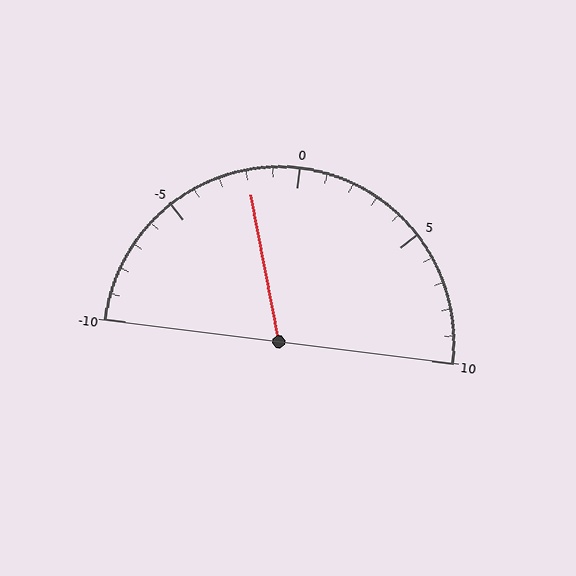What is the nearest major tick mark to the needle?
The nearest major tick mark is 0.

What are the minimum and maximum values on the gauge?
The gauge ranges from -10 to 10.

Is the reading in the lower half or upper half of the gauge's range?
The reading is in the lower half of the range (-10 to 10).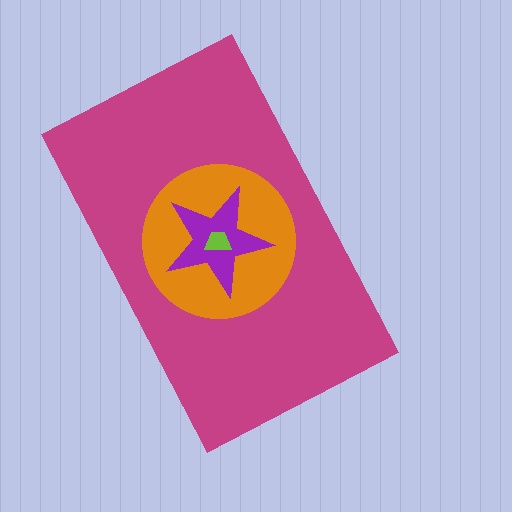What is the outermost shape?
The magenta rectangle.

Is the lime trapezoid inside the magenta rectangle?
Yes.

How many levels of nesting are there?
4.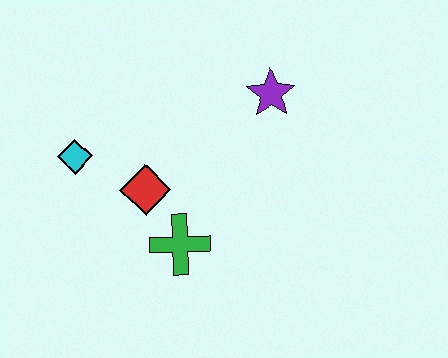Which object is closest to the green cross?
The red diamond is closest to the green cross.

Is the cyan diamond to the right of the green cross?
No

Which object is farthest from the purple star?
The cyan diamond is farthest from the purple star.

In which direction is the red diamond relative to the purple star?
The red diamond is to the left of the purple star.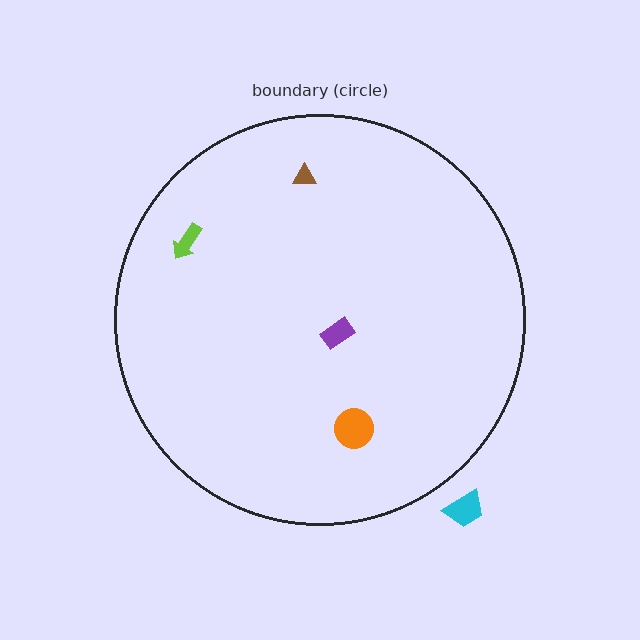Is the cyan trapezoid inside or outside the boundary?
Outside.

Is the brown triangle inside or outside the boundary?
Inside.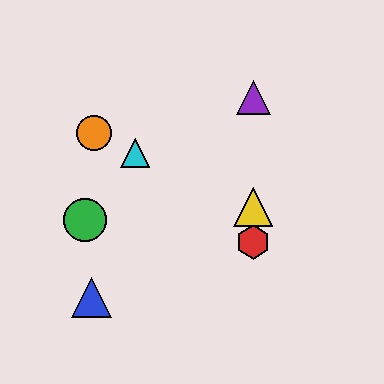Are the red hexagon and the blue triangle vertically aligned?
No, the red hexagon is at x≈253 and the blue triangle is at x≈91.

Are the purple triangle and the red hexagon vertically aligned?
Yes, both are at x≈253.